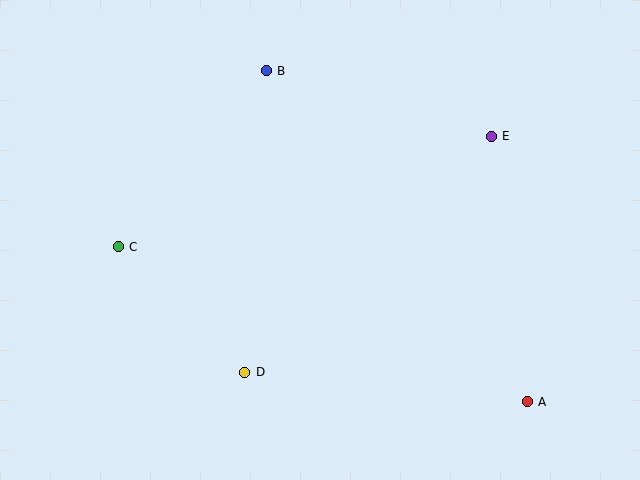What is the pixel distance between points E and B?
The distance between E and B is 234 pixels.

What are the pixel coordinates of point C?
Point C is at (118, 247).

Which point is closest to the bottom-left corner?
Point C is closest to the bottom-left corner.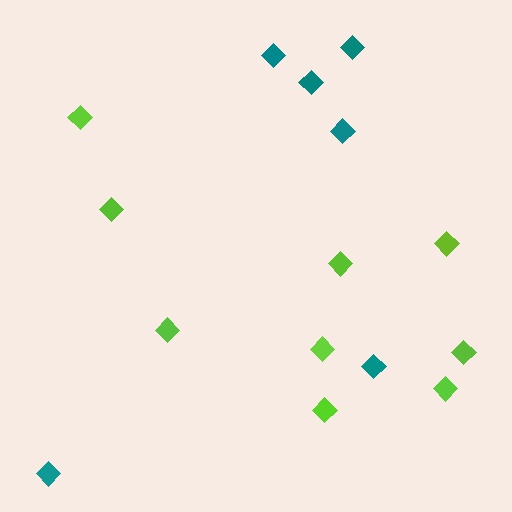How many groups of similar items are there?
There are 2 groups: one group of teal diamonds (6) and one group of lime diamonds (9).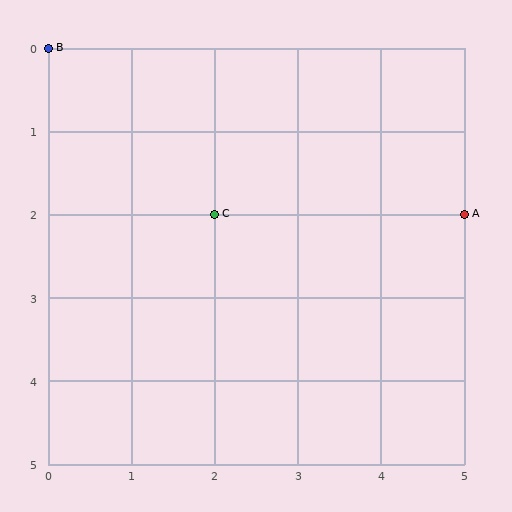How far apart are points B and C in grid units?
Points B and C are 2 columns and 2 rows apart (about 2.8 grid units diagonally).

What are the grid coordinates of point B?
Point B is at grid coordinates (0, 0).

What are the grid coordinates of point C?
Point C is at grid coordinates (2, 2).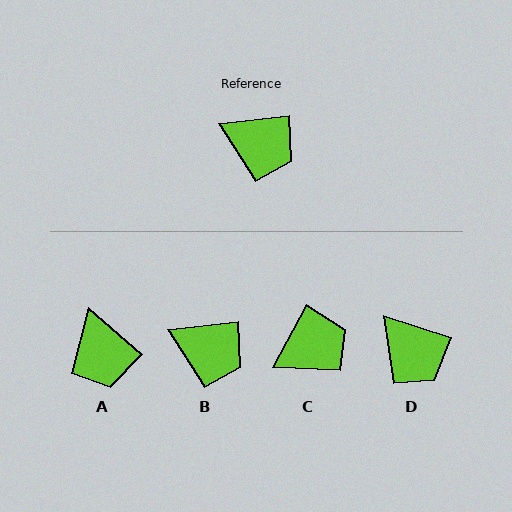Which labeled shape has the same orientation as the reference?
B.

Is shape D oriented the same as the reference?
No, it is off by about 24 degrees.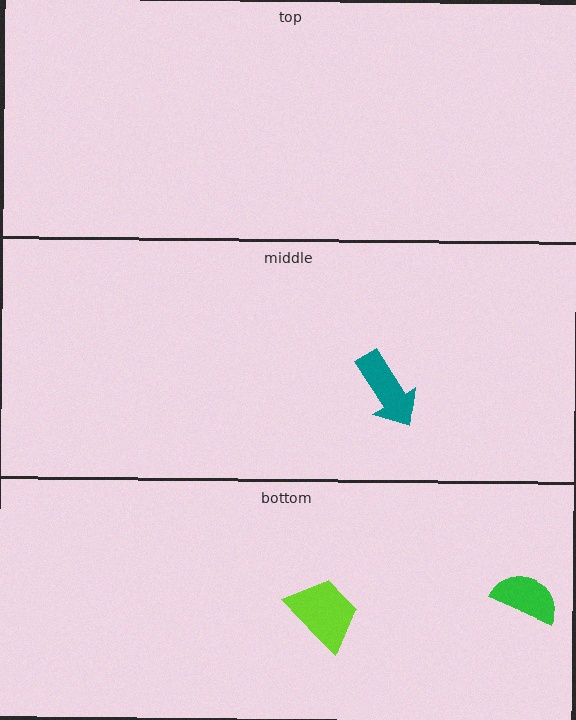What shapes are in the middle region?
The teal arrow.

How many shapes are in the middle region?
1.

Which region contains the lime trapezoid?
The bottom region.